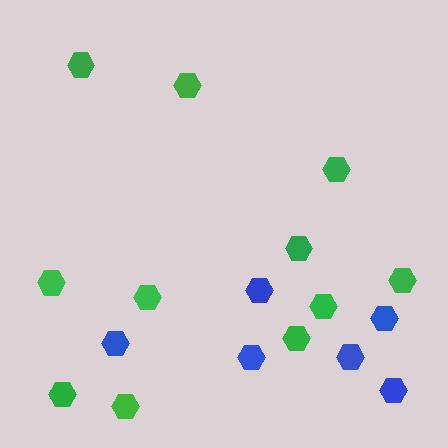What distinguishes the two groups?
There are 2 groups: one group of green hexagons (11) and one group of blue hexagons (6).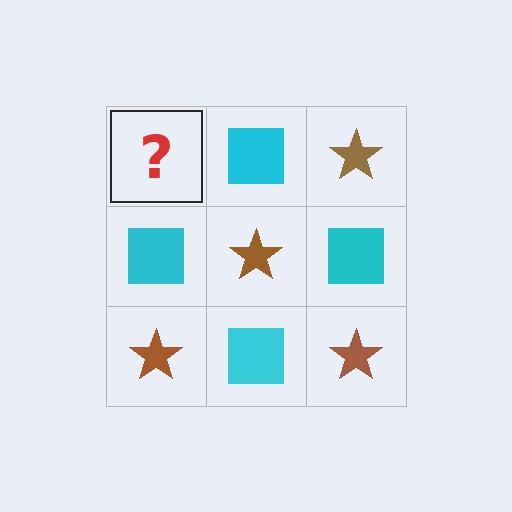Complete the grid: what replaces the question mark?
The question mark should be replaced with a brown star.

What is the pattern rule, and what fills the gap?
The rule is that it alternates brown star and cyan square in a checkerboard pattern. The gap should be filled with a brown star.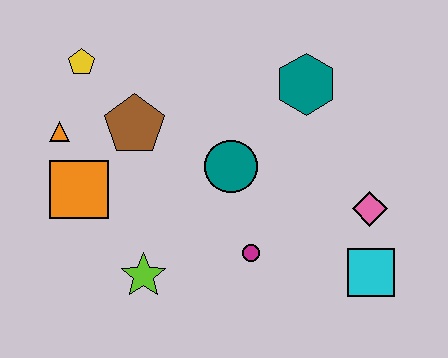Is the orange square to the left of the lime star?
Yes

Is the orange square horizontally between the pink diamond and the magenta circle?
No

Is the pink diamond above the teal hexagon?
No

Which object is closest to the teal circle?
The magenta circle is closest to the teal circle.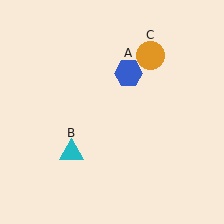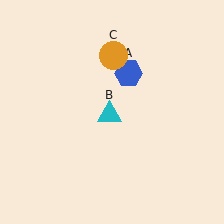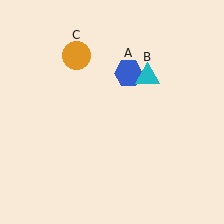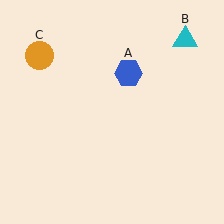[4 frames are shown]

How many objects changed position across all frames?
2 objects changed position: cyan triangle (object B), orange circle (object C).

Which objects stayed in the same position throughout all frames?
Blue hexagon (object A) remained stationary.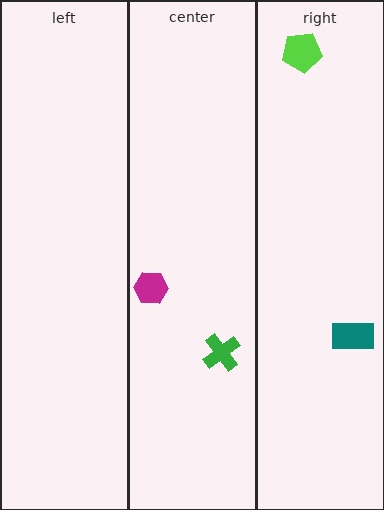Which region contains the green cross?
The center region.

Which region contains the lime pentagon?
The right region.